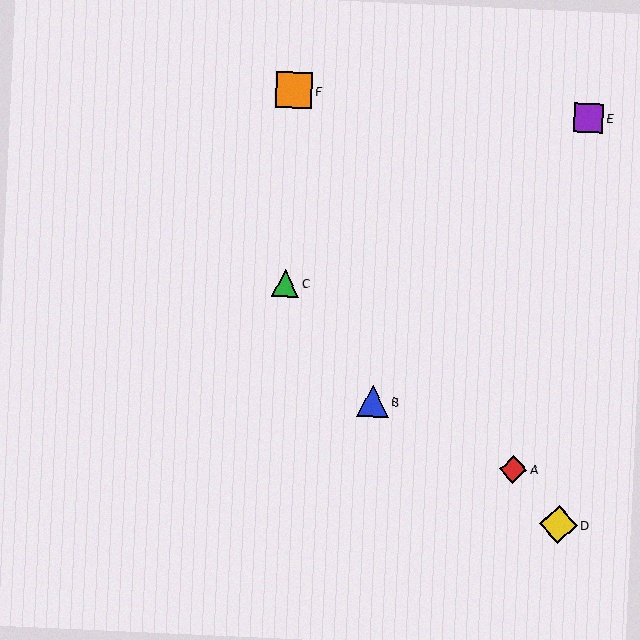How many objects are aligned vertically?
2 objects (C, F) are aligned vertically.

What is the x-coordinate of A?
Object A is at x≈513.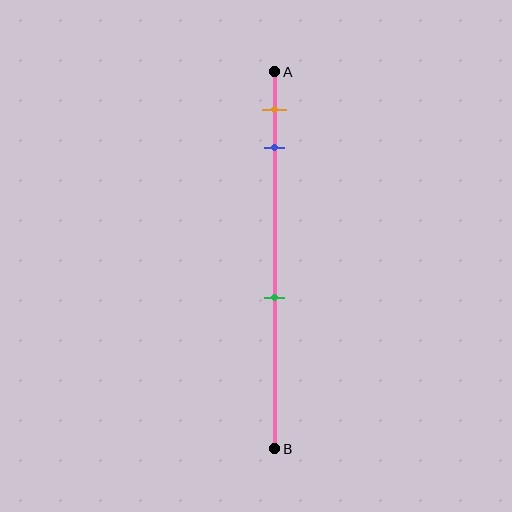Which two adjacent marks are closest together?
The orange and blue marks are the closest adjacent pair.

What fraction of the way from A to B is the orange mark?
The orange mark is approximately 10% (0.1) of the way from A to B.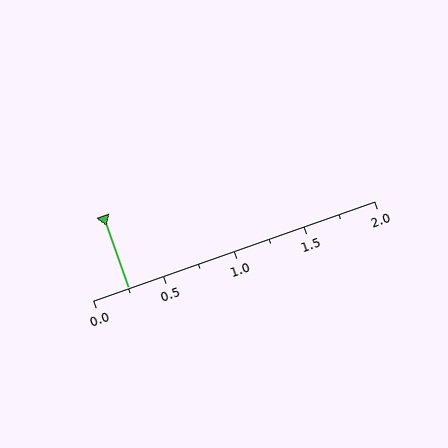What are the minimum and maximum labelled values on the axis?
The axis runs from 0.0 to 2.0.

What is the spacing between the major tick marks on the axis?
The major ticks are spaced 0.5 apart.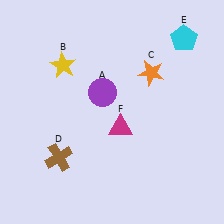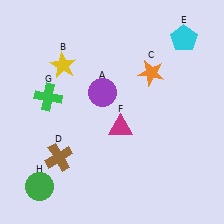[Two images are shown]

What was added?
A green cross (G), a green circle (H) were added in Image 2.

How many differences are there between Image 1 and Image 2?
There are 2 differences between the two images.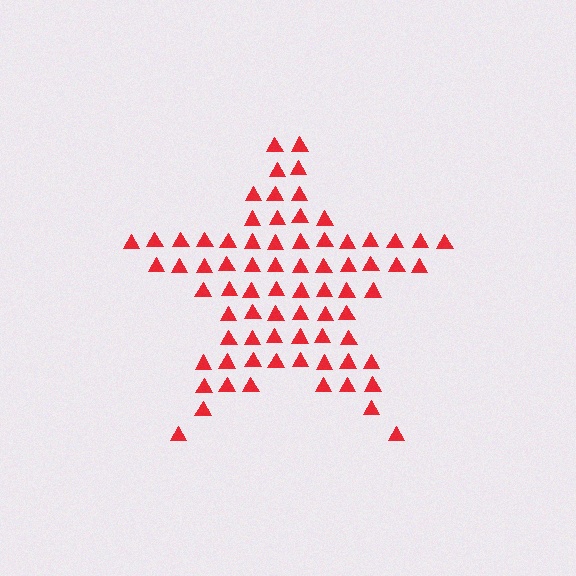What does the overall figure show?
The overall figure shows a star.